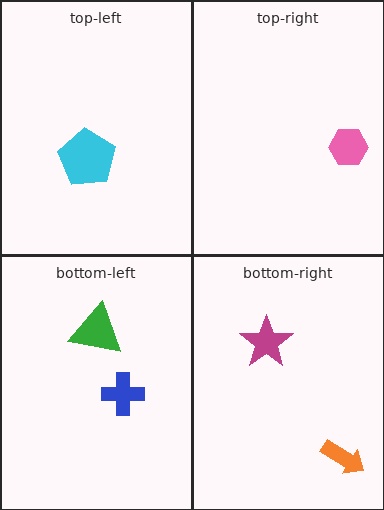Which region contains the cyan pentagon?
The top-left region.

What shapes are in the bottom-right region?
The orange arrow, the magenta star.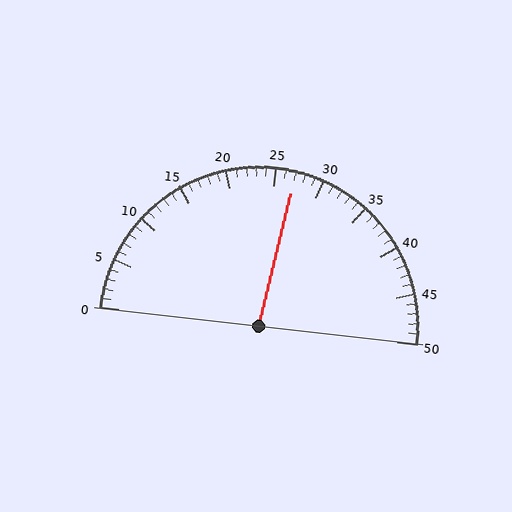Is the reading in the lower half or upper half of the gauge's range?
The reading is in the upper half of the range (0 to 50).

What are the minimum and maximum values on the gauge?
The gauge ranges from 0 to 50.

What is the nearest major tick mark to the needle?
The nearest major tick mark is 25.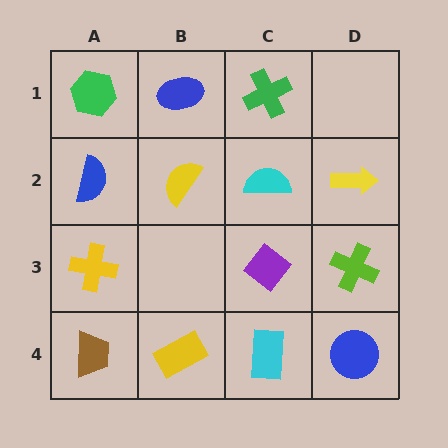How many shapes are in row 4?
4 shapes.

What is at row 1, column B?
A blue ellipse.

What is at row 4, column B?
A yellow rectangle.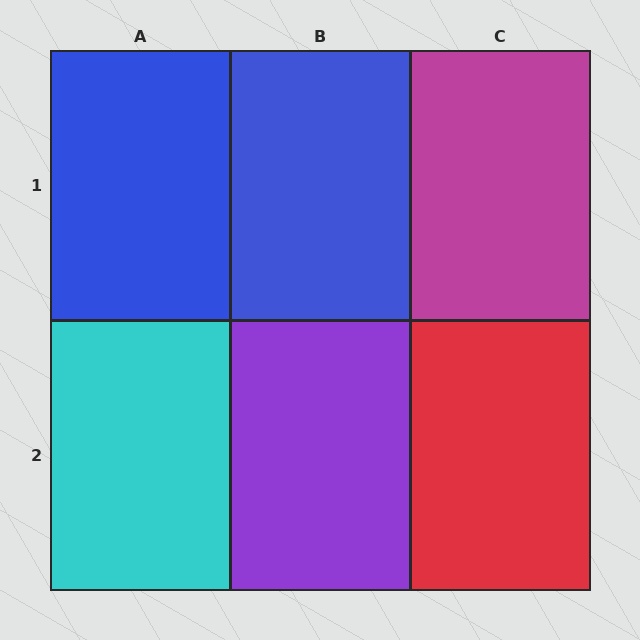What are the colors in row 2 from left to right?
Cyan, purple, red.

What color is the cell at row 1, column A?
Blue.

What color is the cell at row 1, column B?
Blue.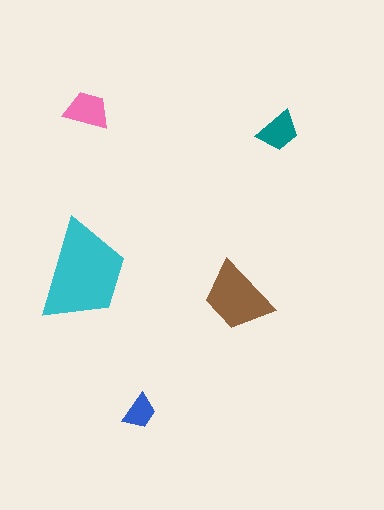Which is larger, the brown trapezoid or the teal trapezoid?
The brown one.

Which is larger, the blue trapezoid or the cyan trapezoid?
The cyan one.